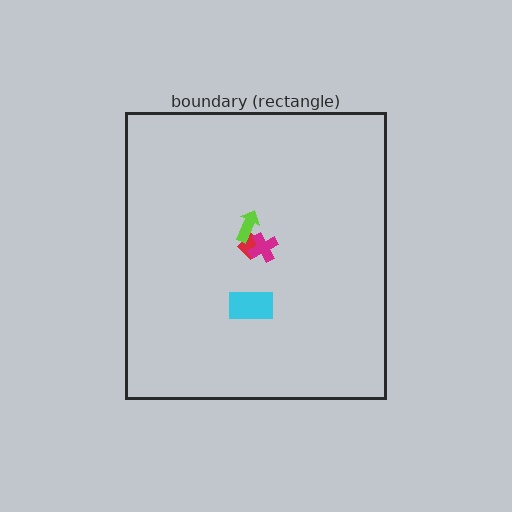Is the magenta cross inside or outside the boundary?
Inside.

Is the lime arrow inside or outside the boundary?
Inside.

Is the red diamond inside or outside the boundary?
Inside.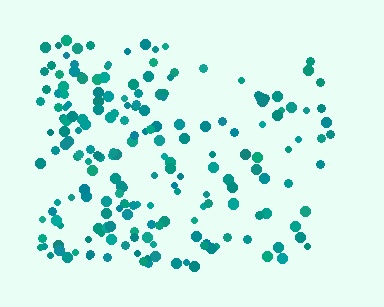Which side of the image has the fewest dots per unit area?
The right.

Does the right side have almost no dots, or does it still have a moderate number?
Still a moderate number, just noticeably fewer than the left.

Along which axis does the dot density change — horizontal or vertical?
Horizontal.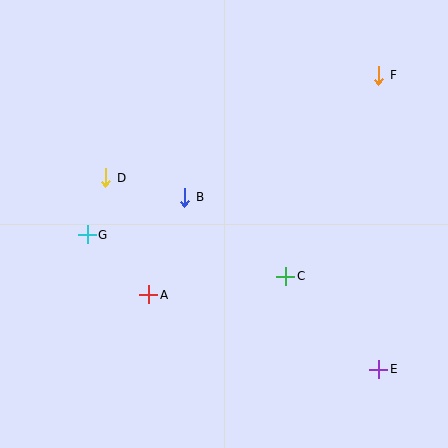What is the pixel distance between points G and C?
The distance between G and C is 203 pixels.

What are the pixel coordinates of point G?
Point G is at (87, 235).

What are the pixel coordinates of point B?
Point B is at (185, 197).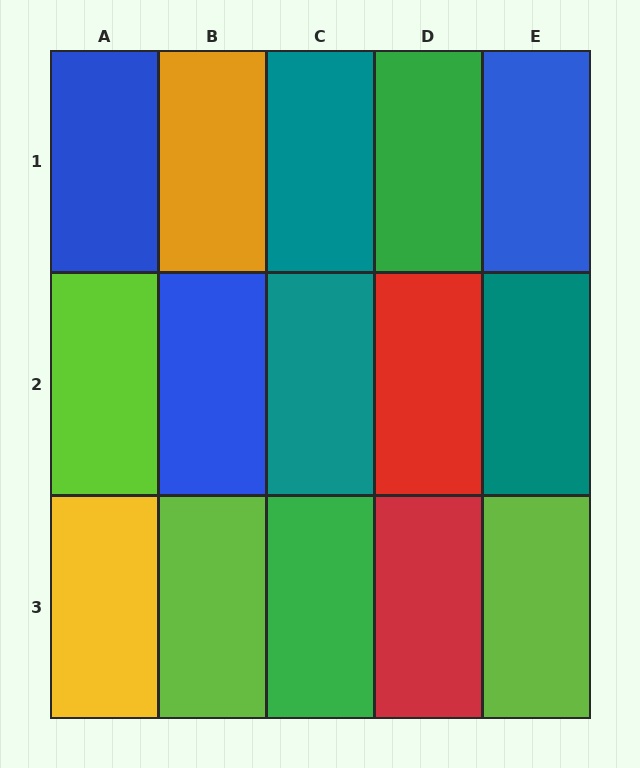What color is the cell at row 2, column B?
Blue.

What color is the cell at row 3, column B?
Lime.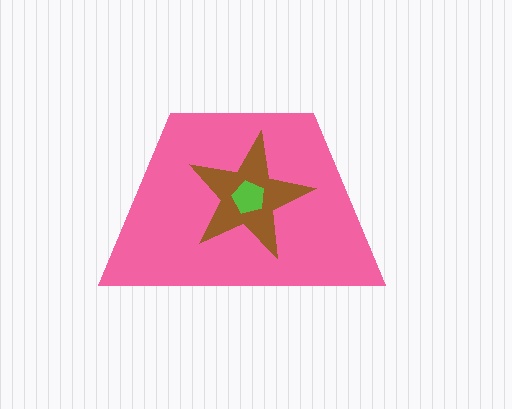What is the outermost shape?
The pink trapezoid.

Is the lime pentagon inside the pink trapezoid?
Yes.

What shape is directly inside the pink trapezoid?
The brown star.